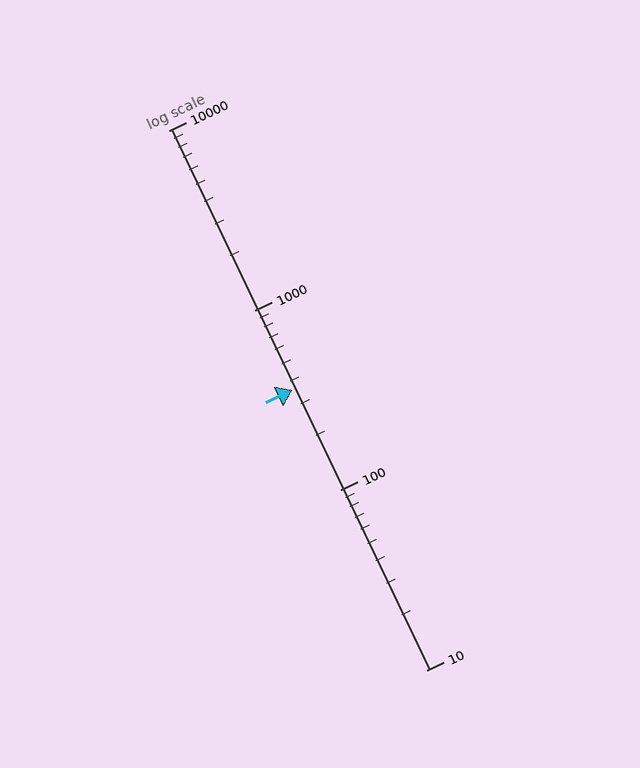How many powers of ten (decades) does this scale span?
The scale spans 3 decades, from 10 to 10000.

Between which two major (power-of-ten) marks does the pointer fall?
The pointer is between 100 and 1000.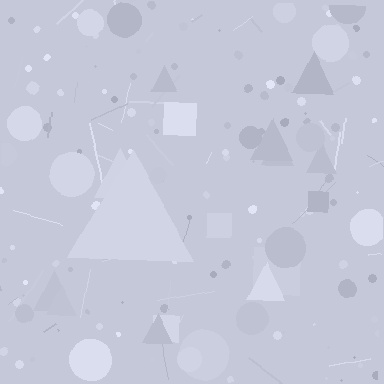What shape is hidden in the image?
A triangle is hidden in the image.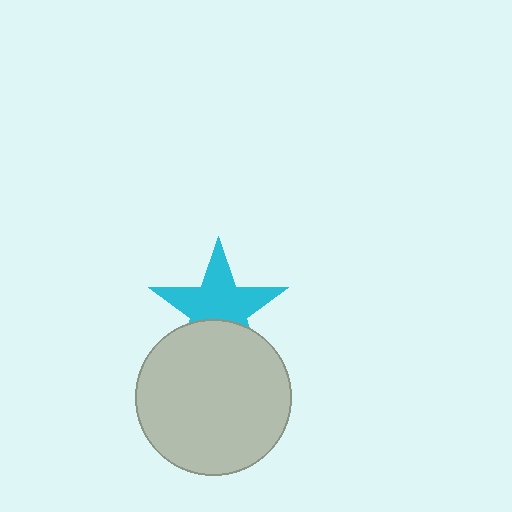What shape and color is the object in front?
The object in front is a light gray circle.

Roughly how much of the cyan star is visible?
About half of it is visible (roughly 65%).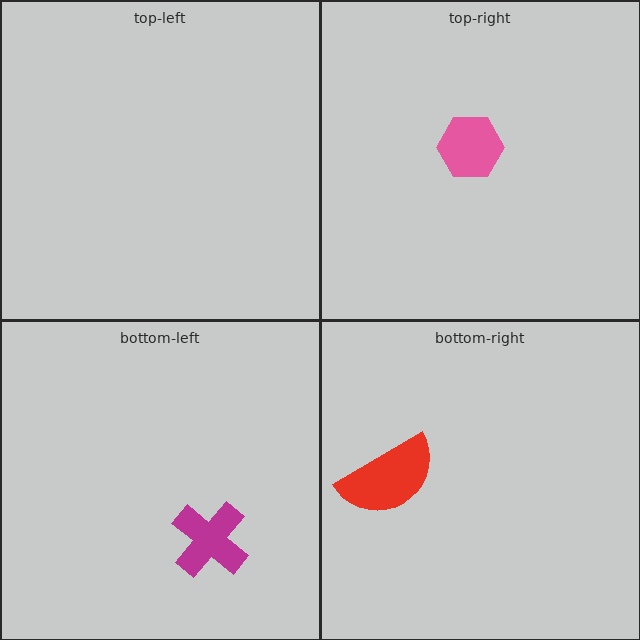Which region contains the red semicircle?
The bottom-right region.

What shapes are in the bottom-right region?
The red semicircle.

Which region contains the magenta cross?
The bottom-left region.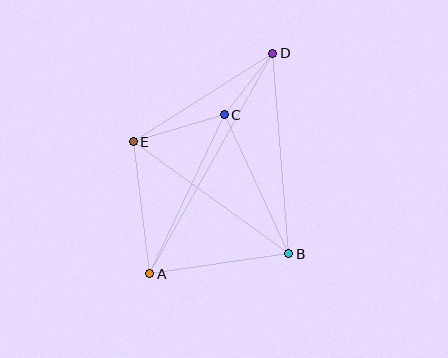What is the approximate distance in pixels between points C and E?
The distance between C and E is approximately 95 pixels.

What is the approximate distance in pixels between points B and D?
The distance between B and D is approximately 201 pixels.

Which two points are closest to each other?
Points C and D are closest to each other.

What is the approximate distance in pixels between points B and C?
The distance between B and C is approximately 153 pixels.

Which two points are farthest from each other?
Points A and D are farthest from each other.